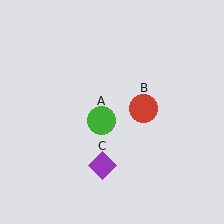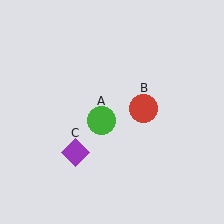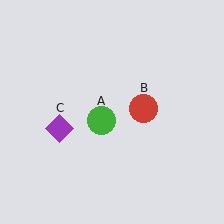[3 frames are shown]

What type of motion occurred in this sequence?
The purple diamond (object C) rotated clockwise around the center of the scene.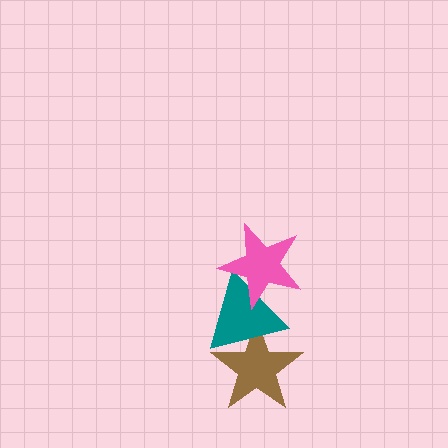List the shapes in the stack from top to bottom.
From top to bottom: the pink star, the teal triangle, the brown star.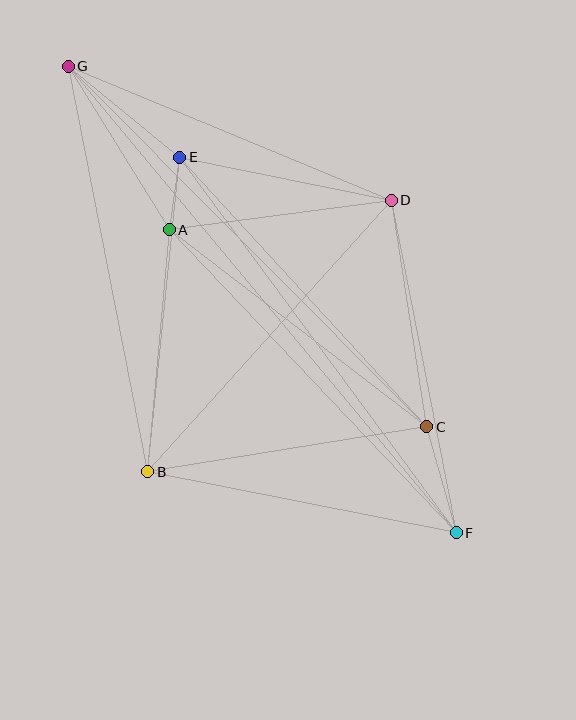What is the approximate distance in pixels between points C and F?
The distance between C and F is approximately 110 pixels.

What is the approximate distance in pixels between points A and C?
The distance between A and C is approximately 324 pixels.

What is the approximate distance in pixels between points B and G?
The distance between B and G is approximately 413 pixels.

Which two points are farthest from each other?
Points F and G are farthest from each other.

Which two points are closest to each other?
Points A and E are closest to each other.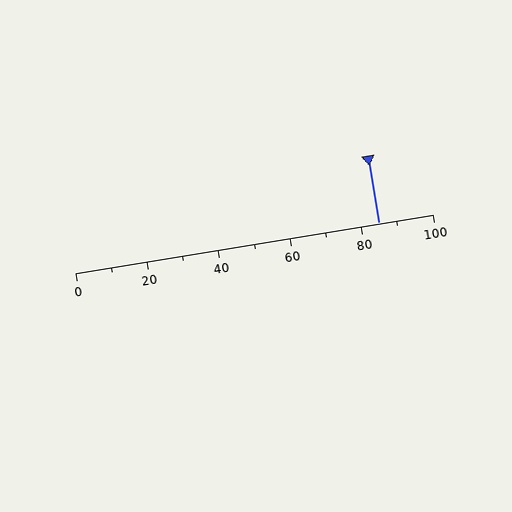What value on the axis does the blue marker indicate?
The marker indicates approximately 85.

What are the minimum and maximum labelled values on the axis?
The axis runs from 0 to 100.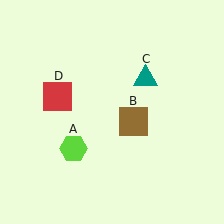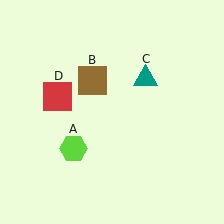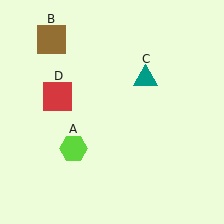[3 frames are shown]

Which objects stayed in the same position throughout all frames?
Lime hexagon (object A) and teal triangle (object C) and red square (object D) remained stationary.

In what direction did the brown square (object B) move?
The brown square (object B) moved up and to the left.